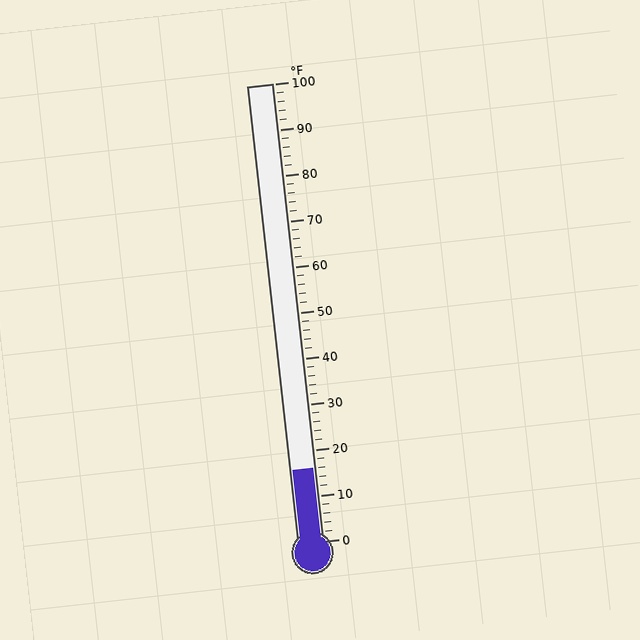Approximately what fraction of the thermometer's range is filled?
The thermometer is filled to approximately 15% of its range.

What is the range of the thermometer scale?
The thermometer scale ranges from 0°F to 100°F.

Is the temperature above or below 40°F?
The temperature is below 40°F.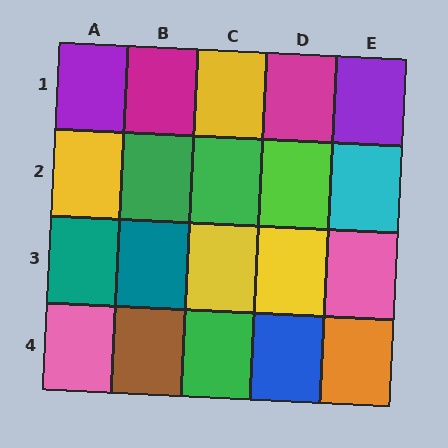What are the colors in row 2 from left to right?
Yellow, green, green, lime, cyan.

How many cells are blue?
1 cell is blue.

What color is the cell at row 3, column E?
Pink.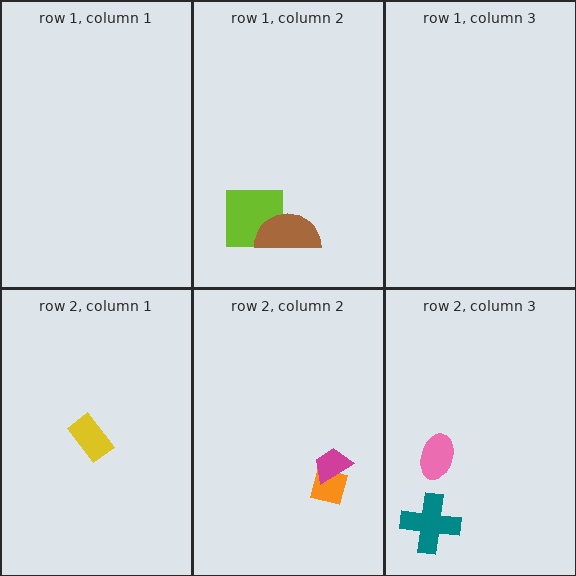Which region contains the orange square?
The row 2, column 2 region.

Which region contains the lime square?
The row 1, column 2 region.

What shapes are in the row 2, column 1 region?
The yellow rectangle.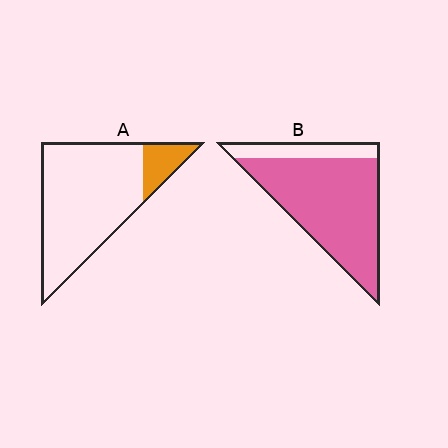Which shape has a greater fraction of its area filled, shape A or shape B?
Shape B.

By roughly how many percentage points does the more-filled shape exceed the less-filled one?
By roughly 65 percentage points (B over A).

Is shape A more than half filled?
No.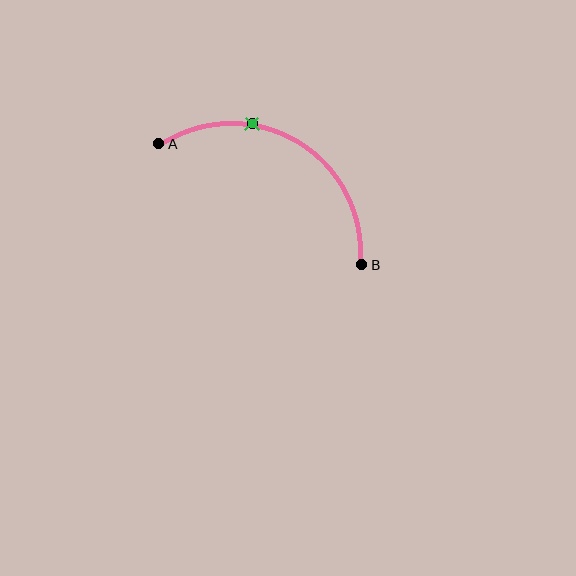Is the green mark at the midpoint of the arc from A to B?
No. The green mark lies on the arc but is closer to endpoint A. The arc midpoint would be at the point on the curve equidistant along the arc from both A and B.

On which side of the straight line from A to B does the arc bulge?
The arc bulges above the straight line connecting A and B.